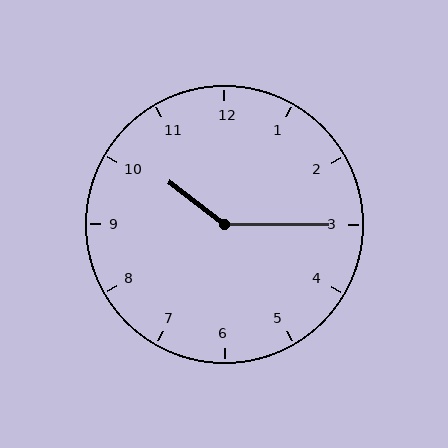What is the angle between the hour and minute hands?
Approximately 142 degrees.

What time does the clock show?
10:15.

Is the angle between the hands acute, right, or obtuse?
It is obtuse.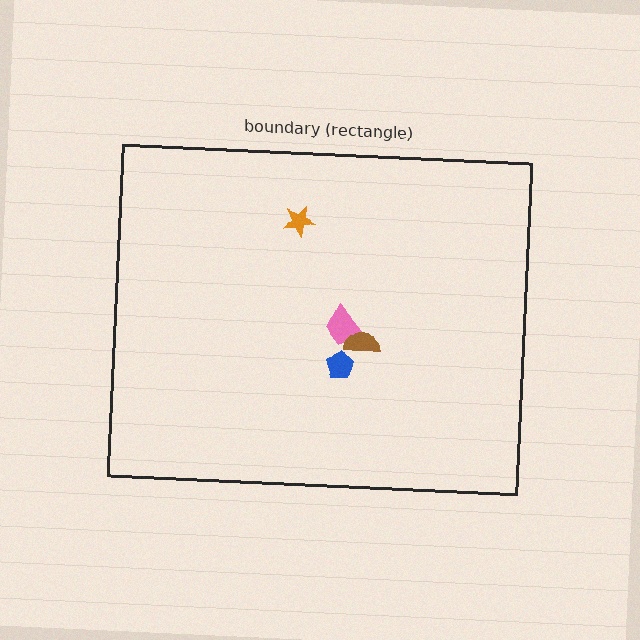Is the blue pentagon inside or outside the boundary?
Inside.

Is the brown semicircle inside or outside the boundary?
Inside.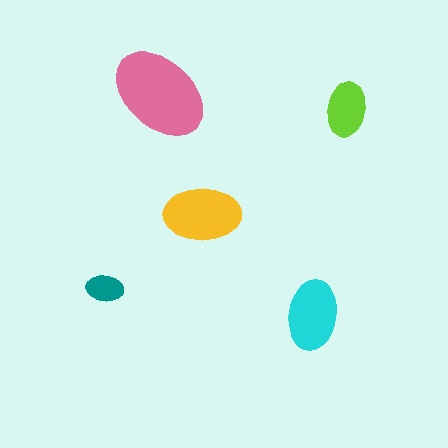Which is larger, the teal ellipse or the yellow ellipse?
The yellow one.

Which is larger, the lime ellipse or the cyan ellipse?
The cyan one.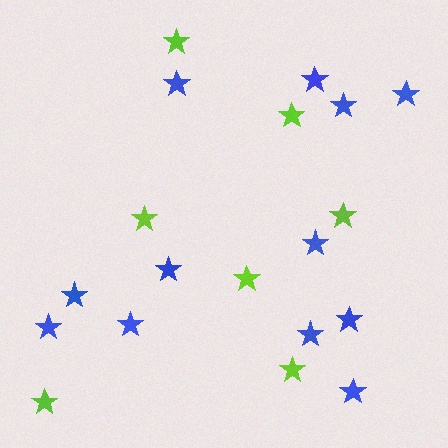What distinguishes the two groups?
There are 2 groups: one group of lime stars (7) and one group of blue stars (12).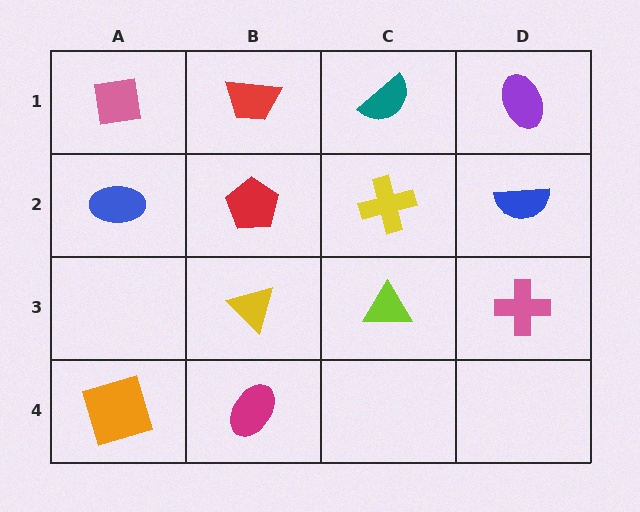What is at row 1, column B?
A red trapezoid.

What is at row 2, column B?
A red pentagon.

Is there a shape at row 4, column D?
No, that cell is empty.